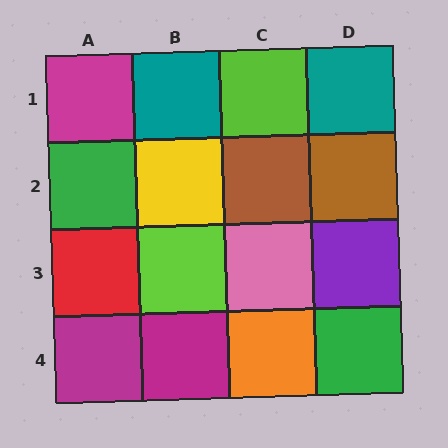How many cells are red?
1 cell is red.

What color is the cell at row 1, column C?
Lime.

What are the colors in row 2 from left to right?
Green, yellow, brown, brown.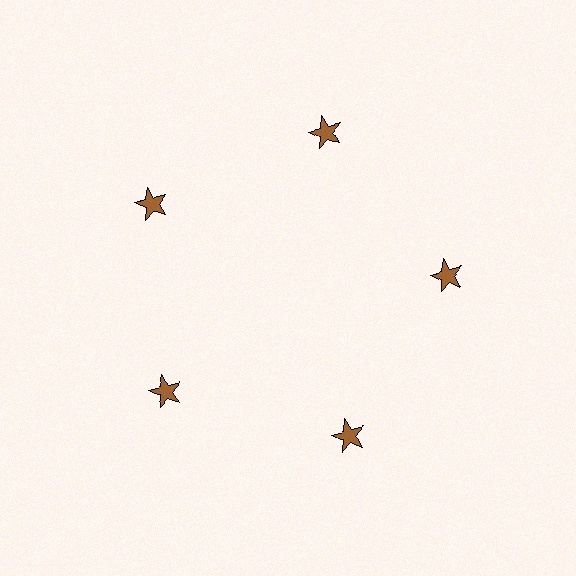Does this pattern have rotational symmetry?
Yes, this pattern has 5-fold rotational symmetry. It looks the same after rotating 72 degrees around the center.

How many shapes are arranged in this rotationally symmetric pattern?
There are 5 shapes, arranged in 5 groups of 1.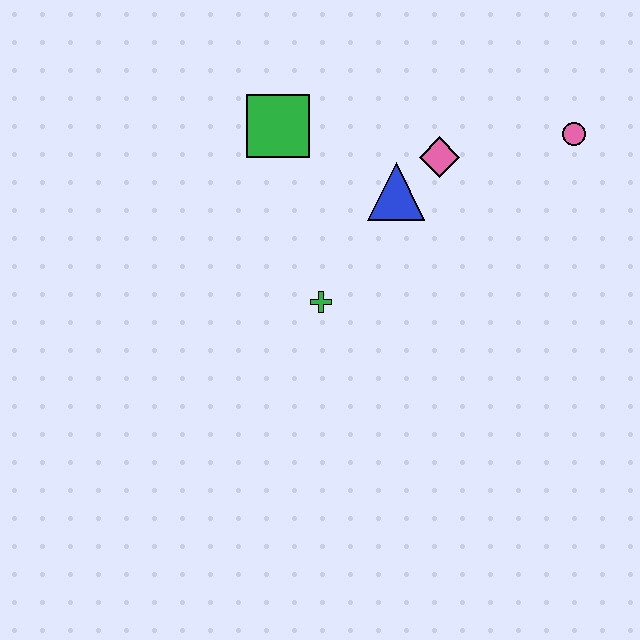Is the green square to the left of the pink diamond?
Yes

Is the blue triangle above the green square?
No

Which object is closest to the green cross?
The blue triangle is closest to the green cross.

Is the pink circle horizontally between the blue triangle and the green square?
No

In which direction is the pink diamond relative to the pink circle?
The pink diamond is to the left of the pink circle.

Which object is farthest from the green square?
The pink circle is farthest from the green square.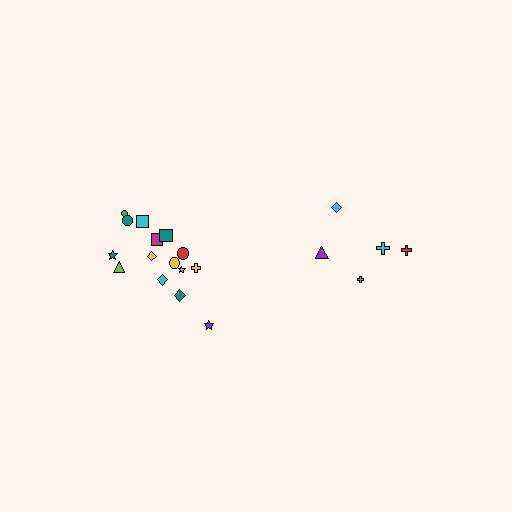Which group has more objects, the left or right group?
The left group.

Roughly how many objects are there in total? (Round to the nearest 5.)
Roughly 20 objects in total.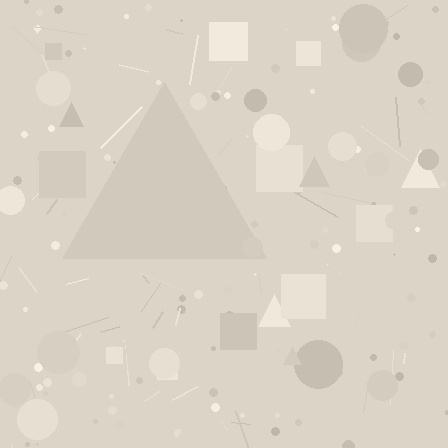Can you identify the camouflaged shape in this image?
The camouflaged shape is a triangle.